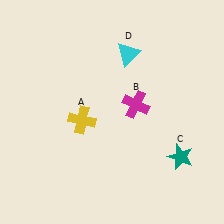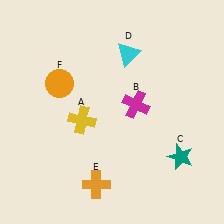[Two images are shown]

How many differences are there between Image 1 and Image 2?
There are 2 differences between the two images.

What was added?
An orange cross (E), an orange circle (F) were added in Image 2.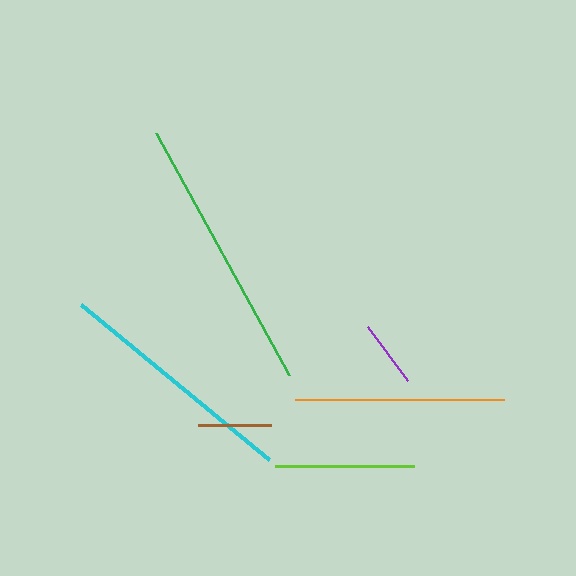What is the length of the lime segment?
The lime segment is approximately 139 pixels long.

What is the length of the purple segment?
The purple segment is approximately 67 pixels long.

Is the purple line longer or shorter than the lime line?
The lime line is longer than the purple line.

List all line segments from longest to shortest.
From longest to shortest: green, cyan, orange, lime, brown, purple.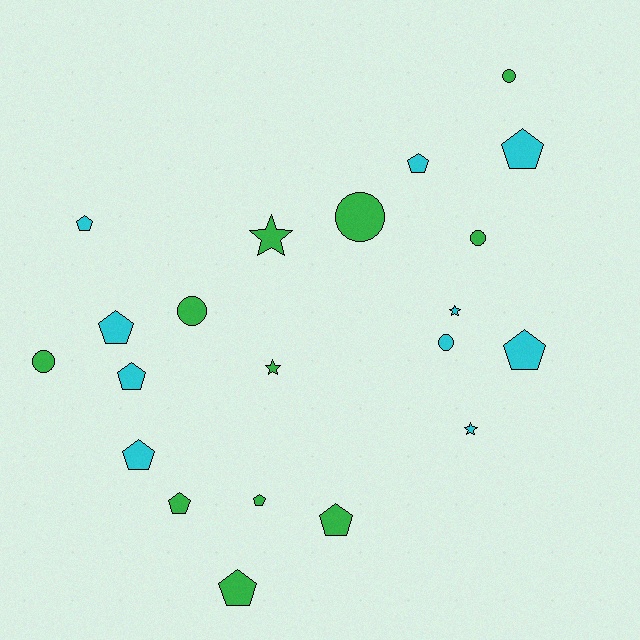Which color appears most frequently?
Green, with 11 objects.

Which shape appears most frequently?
Pentagon, with 11 objects.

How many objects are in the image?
There are 21 objects.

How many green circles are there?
There are 5 green circles.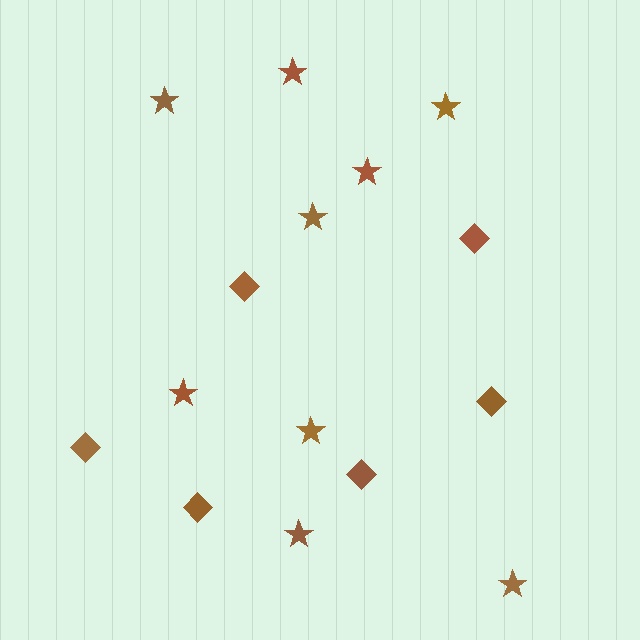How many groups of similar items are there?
There are 2 groups: one group of stars (9) and one group of diamonds (6).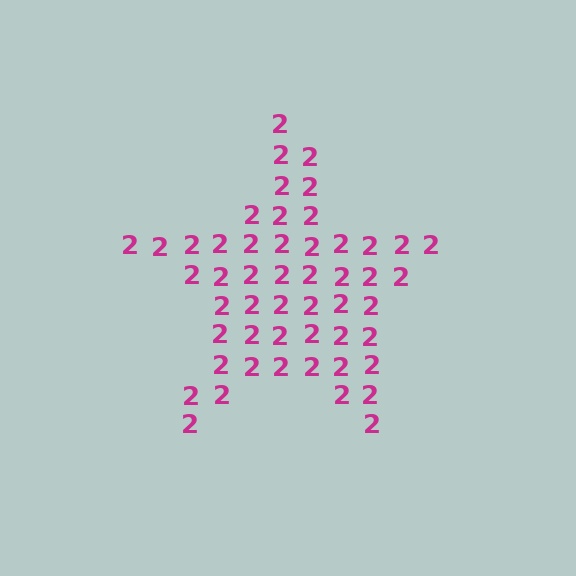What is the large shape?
The large shape is a star.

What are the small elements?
The small elements are digit 2's.